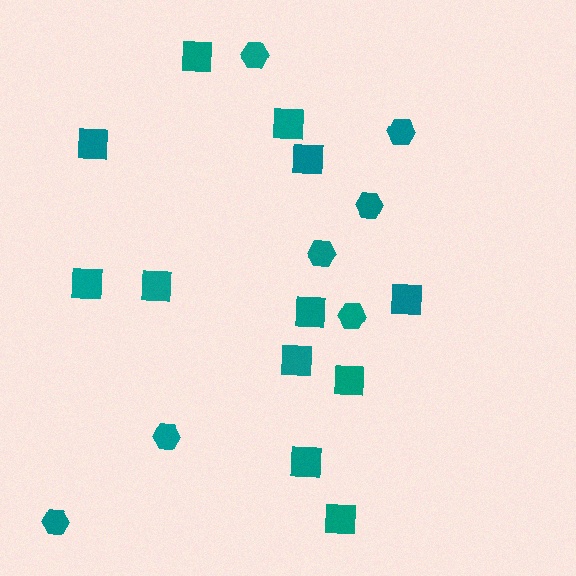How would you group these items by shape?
There are 2 groups: one group of hexagons (7) and one group of squares (12).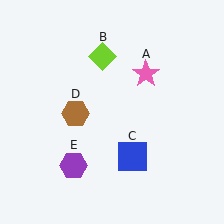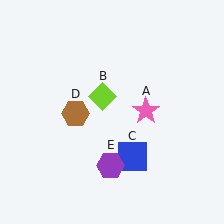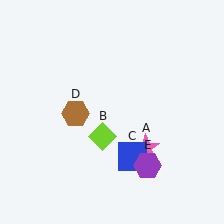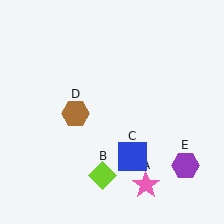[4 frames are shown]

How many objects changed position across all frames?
3 objects changed position: pink star (object A), lime diamond (object B), purple hexagon (object E).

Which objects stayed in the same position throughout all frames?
Blue square (object C) and brown hexagon (object D) remained stationary.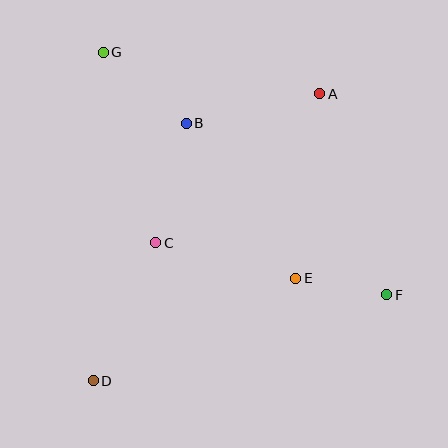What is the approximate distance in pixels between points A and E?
The distance between A and E is approximately 186 pixels.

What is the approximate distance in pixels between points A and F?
The distance between A and F is approximately 212 pixels.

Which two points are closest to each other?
Points E and F are closest to each other.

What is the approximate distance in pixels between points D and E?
The distance between D and E is approximately 227 pixels.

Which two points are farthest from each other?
Points F and G are farthest from each other.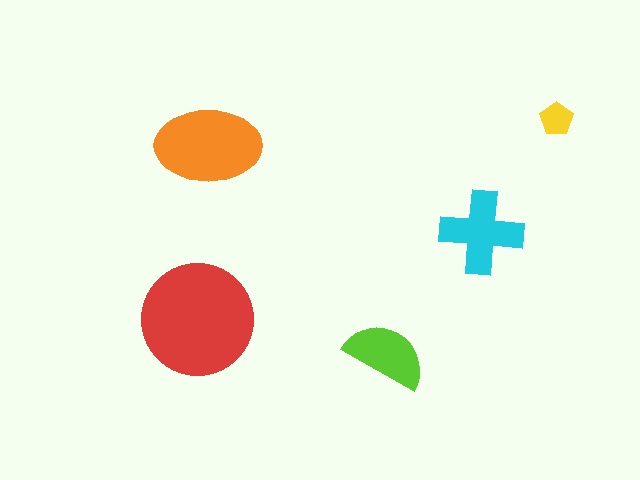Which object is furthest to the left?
The red circle is leftmost.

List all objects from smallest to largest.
The yellow pentagon, the lime semicircle, the cyan cross, the orange ellipse, the red circle.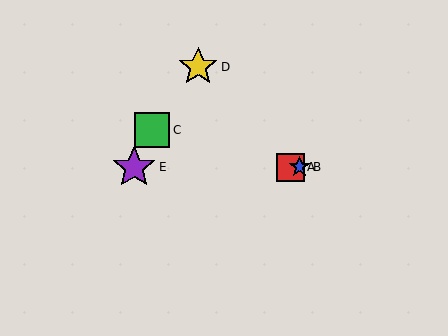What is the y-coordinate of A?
Object A is at y≈167.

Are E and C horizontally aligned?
No, E is at y≈167 and C is at y≈130.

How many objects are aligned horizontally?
3 objects (A, B, E) are aligned horizontally.